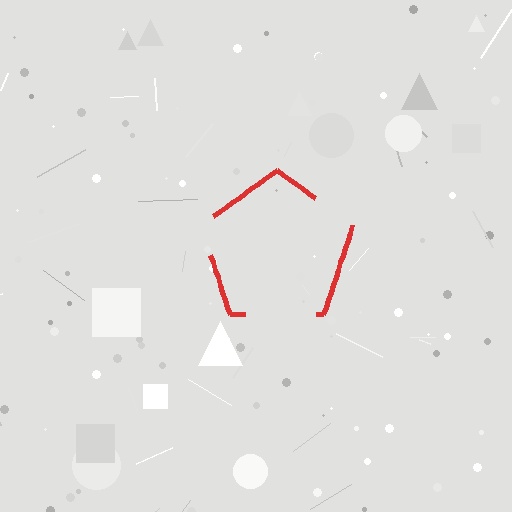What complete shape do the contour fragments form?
The contour fragments form a pentagon.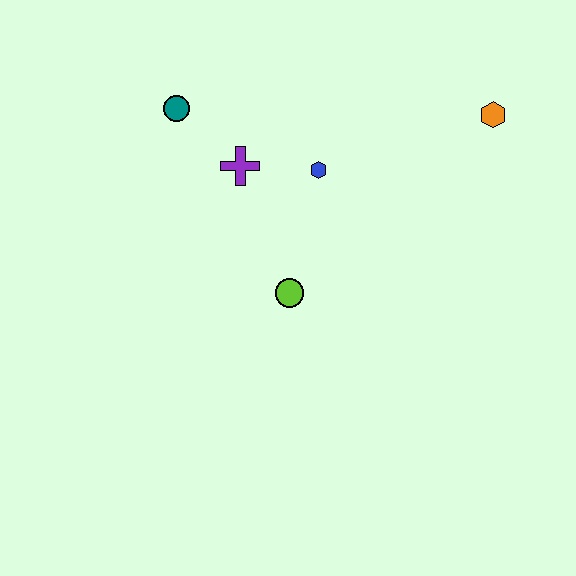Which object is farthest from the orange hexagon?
The teal circle is farthest from the orange hexagon.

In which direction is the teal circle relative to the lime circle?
The teal circle is above the lime circle.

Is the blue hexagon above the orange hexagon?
No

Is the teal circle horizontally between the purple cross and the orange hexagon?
No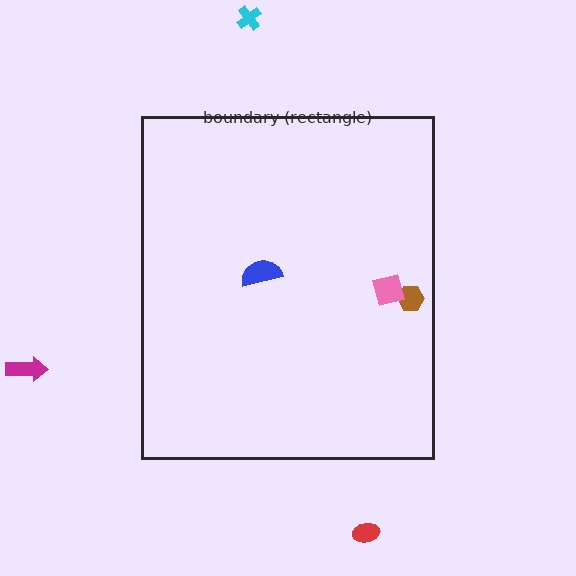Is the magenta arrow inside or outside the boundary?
Outside.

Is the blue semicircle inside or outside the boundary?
Inside.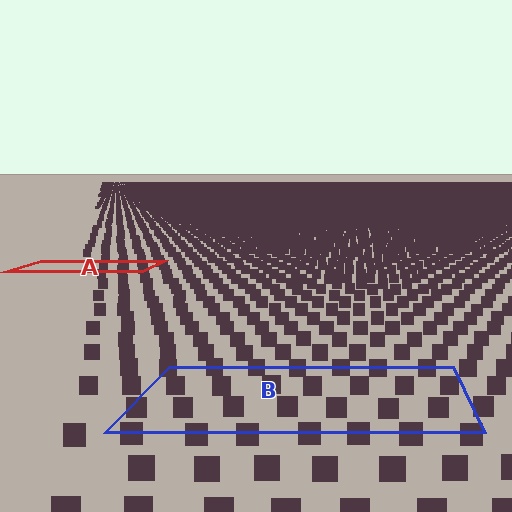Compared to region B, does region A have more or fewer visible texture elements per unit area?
Region A has more texture elements per unit area — they are packed more densely because it is farther away.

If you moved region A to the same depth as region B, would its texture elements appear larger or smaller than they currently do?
They would appear larger. At a closer depth, the same texture elements are projected at a bigger on-screen size.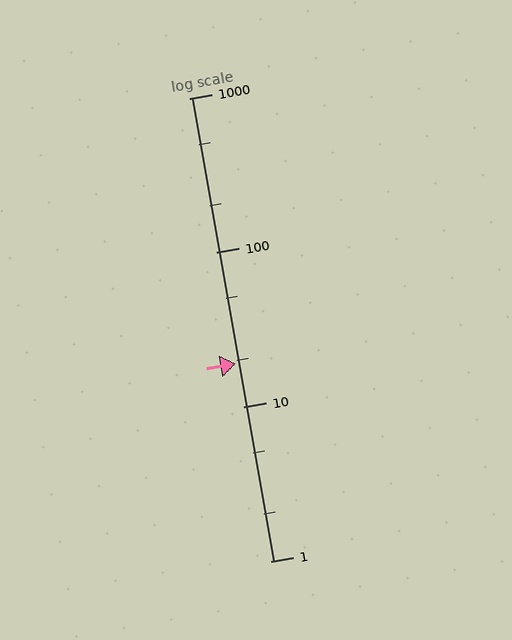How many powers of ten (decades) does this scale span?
The scale spans 3 decades, from 1 to 1000.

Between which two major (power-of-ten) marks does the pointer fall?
The pointer is between 10 and 100.